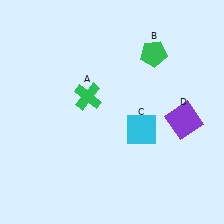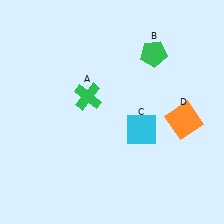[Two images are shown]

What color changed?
The square (D) changed from purple in Image 1 to orange in Image 2.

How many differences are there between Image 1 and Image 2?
There is 1 difference between the two images.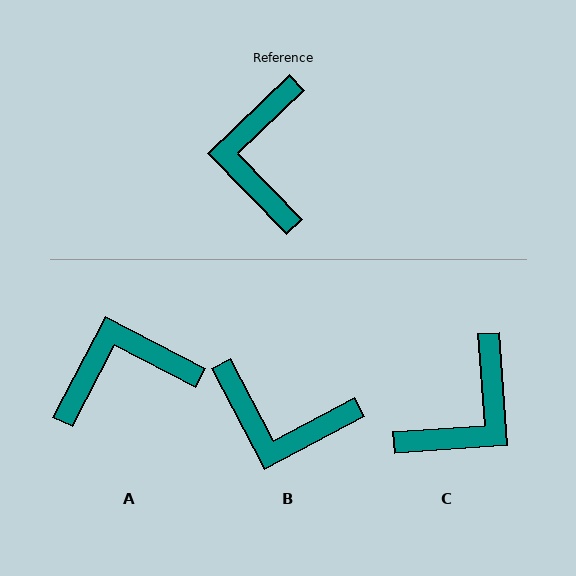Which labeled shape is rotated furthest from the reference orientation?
C, about 140 degrees away.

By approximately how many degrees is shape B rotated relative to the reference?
Approximately 74 degrees counter-clockwise.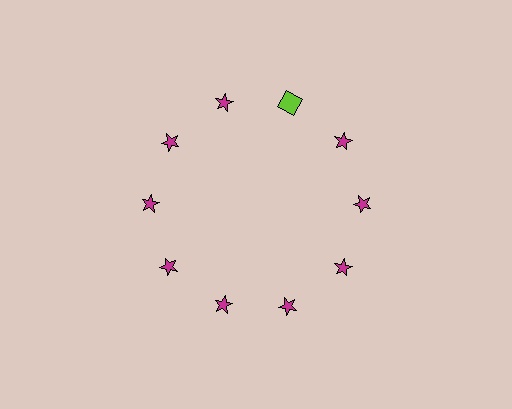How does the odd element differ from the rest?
It differs in both color (lime instead of magenta) and shape (square instead of star).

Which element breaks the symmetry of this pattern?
The lime square at roughly the 1 o'clock position breaks the symmetry. All other shapes are magenta stars.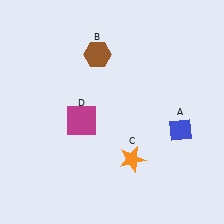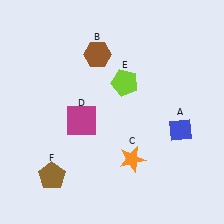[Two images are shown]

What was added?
A lime pentagon (E), a brown pentagon (F) were added in Image 2.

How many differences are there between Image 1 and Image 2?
There are 2 differences between the two images.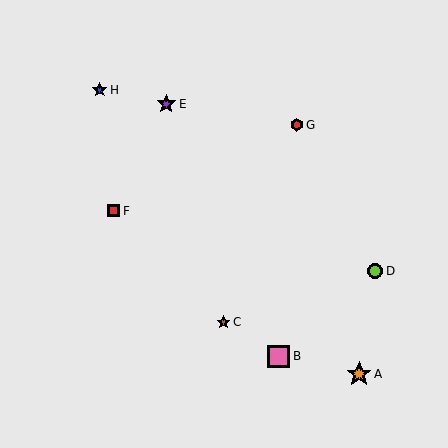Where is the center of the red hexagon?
The center of the red hexagon is at (297, 125).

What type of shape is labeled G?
Shape G is a red hexagon.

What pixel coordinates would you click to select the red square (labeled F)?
Click at (114, 211) to select the red square F.